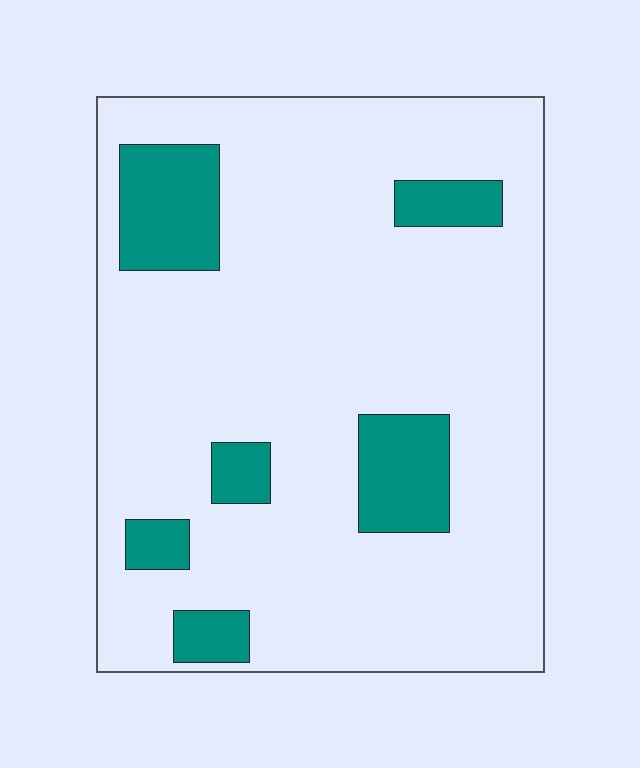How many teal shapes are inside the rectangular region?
6.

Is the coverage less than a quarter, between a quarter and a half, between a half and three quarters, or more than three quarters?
Less than a quarter.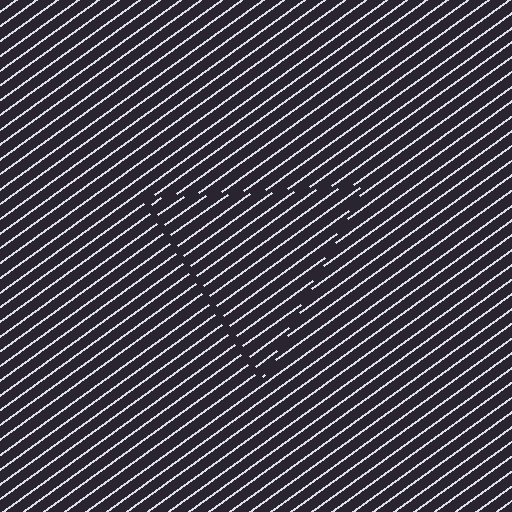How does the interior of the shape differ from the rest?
The interior of the shape contains the same grating, shifted by half a period — the contour is defined by the phase discontinuity where line-ends from the inner and outer gratings abut.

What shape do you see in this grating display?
An illusory triangle. The interior of the shape contains the same grating, shifted by half a period — the contour is defined by the phase discontinuity where line-ends from the inner and outer gratings abut.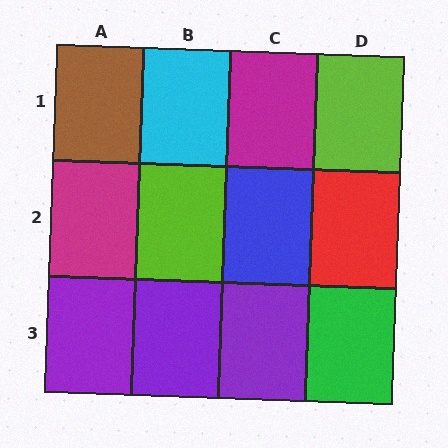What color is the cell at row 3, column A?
Purple.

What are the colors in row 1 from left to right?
Brown, cyan, magenta, lime.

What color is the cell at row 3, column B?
Purple.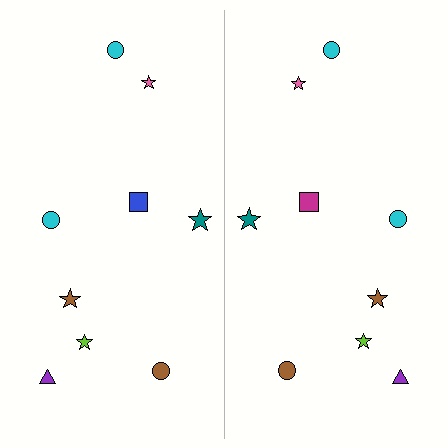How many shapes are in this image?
There are 18 shapes in this image.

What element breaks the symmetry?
The magenta square on the right side breaks the symmetry — its mirror counterpart is blue.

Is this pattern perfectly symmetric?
No, the pattern is not perfectly symmetric. The magenta square on the right side breaks the symmetry — its mirror counterpart is blue.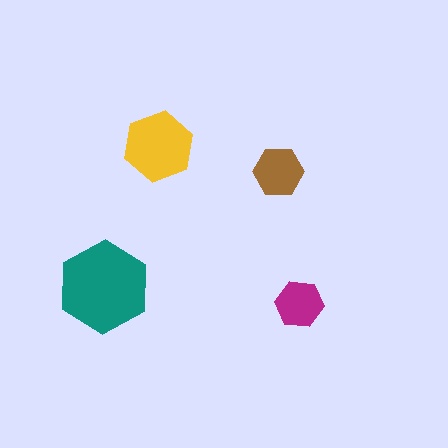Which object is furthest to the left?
The teal hexagon is leftmost.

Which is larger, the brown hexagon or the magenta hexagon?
The brown one.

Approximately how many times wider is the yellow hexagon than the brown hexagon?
About 1.5 times wider.